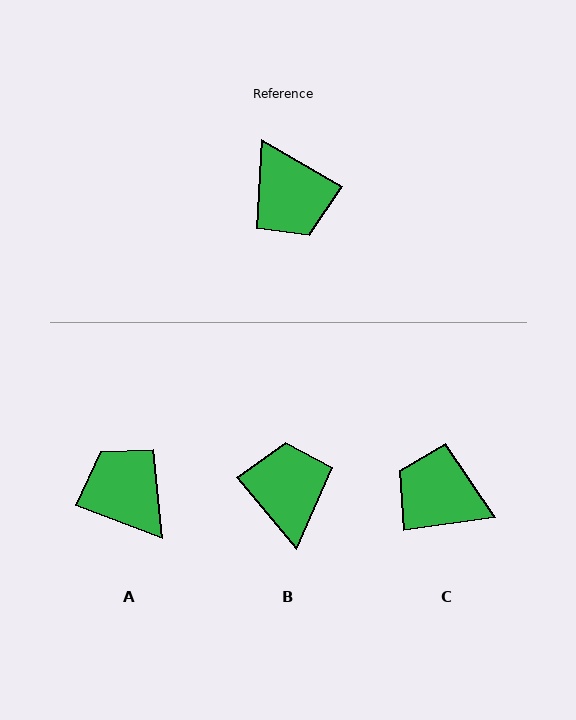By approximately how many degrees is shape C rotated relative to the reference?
Approximately 142 degrees clockwise.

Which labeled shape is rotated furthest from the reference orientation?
A, about 171 degrees away.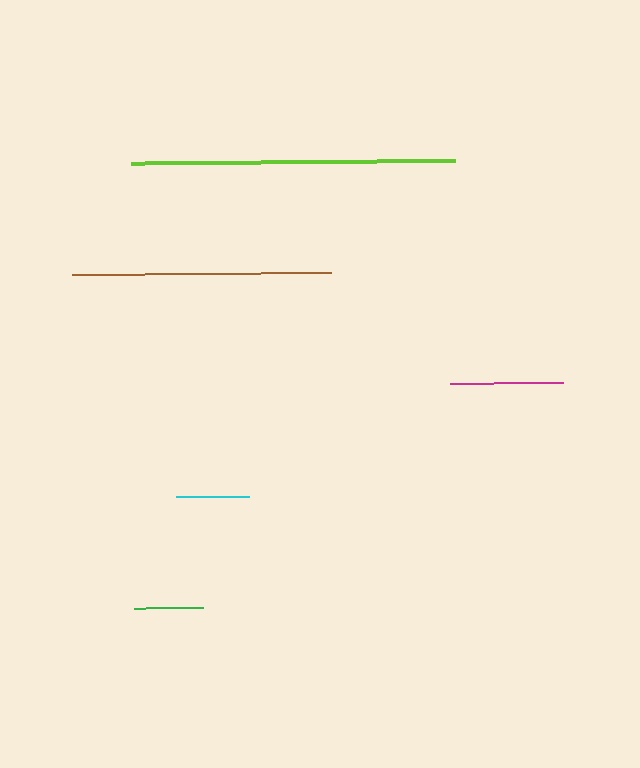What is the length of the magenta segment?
The magenta segment is approximately 113 pixels long.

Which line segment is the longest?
The lime line is the longest at approximately 324 pixels.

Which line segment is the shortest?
The green line is the shortest at approximately 69 pixels.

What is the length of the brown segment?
The brown segment is approximately 259 pixels long.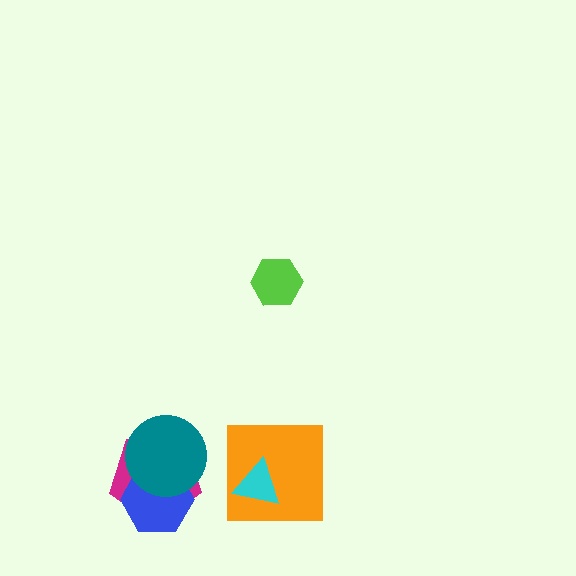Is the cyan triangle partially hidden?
No, no other shape covers it.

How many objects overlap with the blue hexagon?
2 objects overlap with the blue hexagon.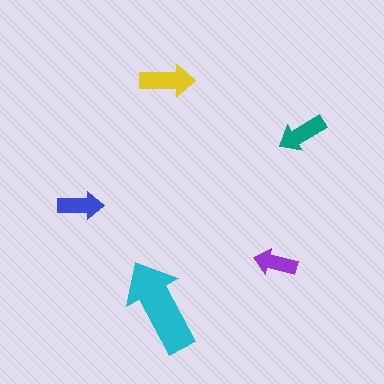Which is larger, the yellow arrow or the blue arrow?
The yellow one.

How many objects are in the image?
There are 5 objects in the image.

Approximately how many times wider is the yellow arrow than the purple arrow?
About 1.5 times wider.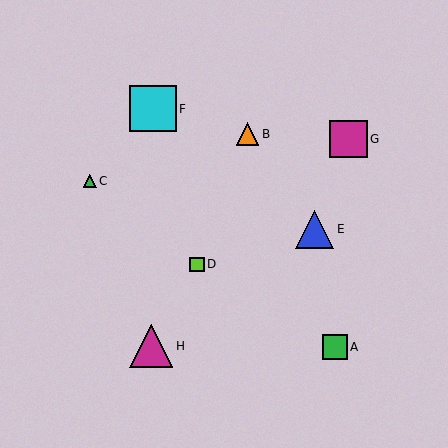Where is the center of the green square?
The center of the green square is at (335, 347).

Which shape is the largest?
The cyan square (labeled F) is the largest.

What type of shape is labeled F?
Shape F is a cyan square.